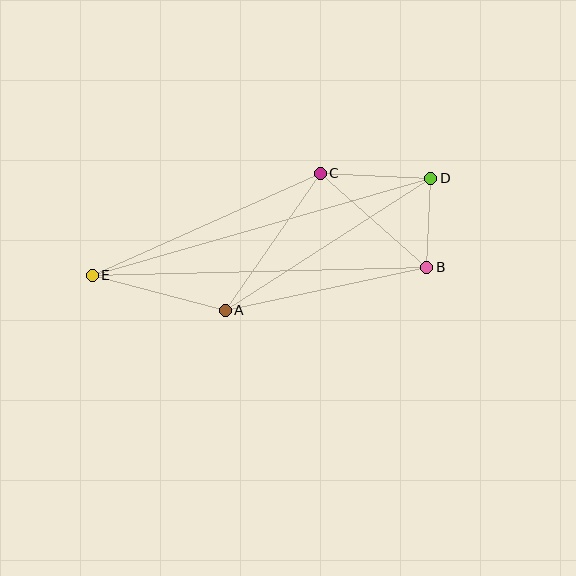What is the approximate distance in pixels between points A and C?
The distance between A and C is approximately 167 pixels.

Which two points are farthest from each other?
Points D and E are farthest from each other.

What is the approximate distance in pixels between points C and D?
The distance between C and D is approximately 110 pixels.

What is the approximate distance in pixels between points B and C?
The distance between B and C is approximately 142 pixels.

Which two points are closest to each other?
Points B and D are closest to each other.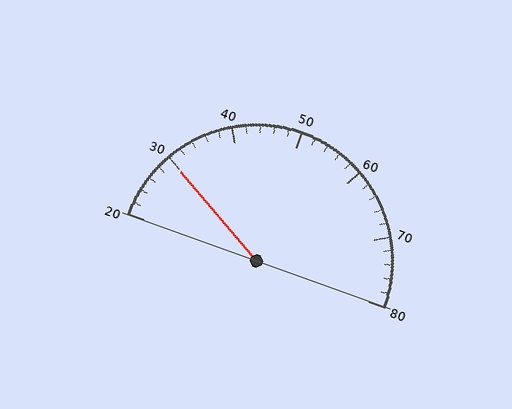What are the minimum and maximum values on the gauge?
The gauge ranges from 20 to 80.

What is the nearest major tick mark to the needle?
The nearest major tick mark is 30.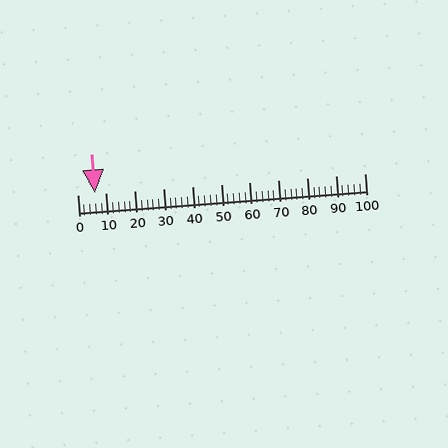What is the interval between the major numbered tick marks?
The major tick marks are spaced 10 units apart.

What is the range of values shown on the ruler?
The ruler shows values from 0 to 100.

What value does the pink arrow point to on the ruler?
The pink arrow points to approximately 6.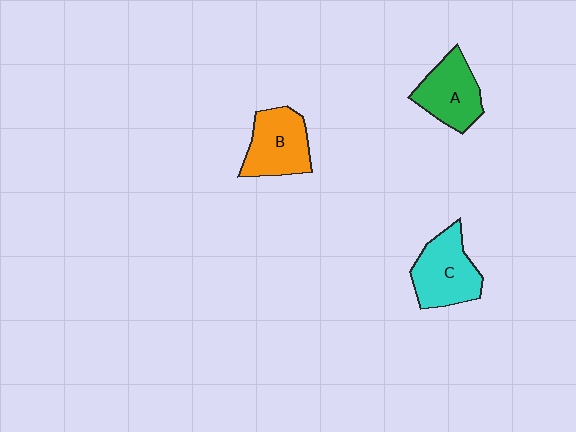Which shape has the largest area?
Shape C (cyan).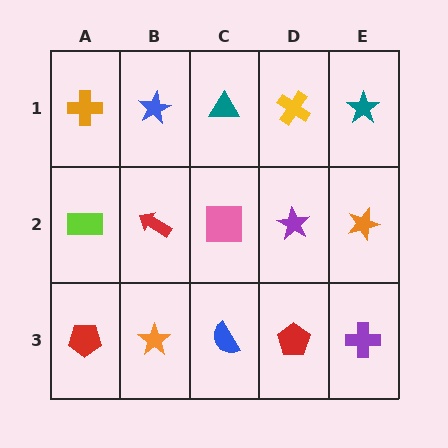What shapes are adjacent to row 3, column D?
A purple star (row 2, column D), a blue semicircle (row 3, column C), a purple cross (row 3, column E).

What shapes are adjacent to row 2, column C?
A teal triangle (row 1, column C), a blue semicircle (row 3, column C), a red arrow (row 2, column B), a purple star (row 2, column D).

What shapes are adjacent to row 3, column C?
A pink square (row 2, column C), an orange star (row 3, column B), a red pentagon (row 3, column D).